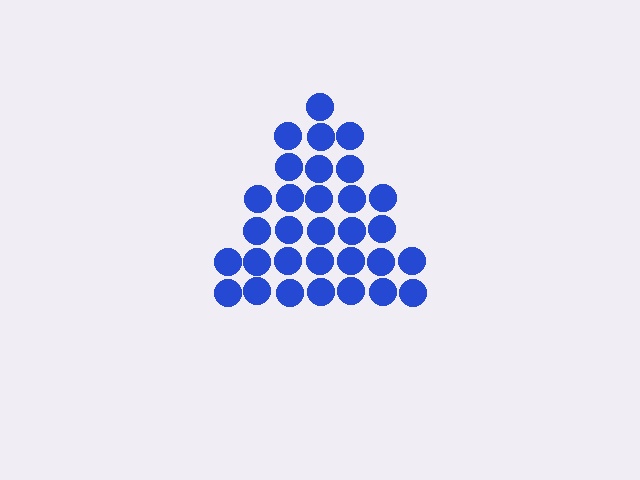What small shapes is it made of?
It is made of small circles.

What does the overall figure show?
The overall figure shows a triangle.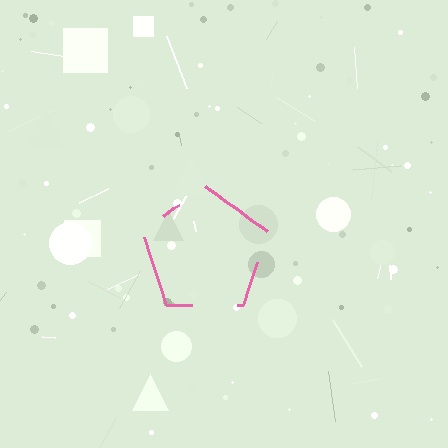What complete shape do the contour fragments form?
The contour fragments form a pentagon.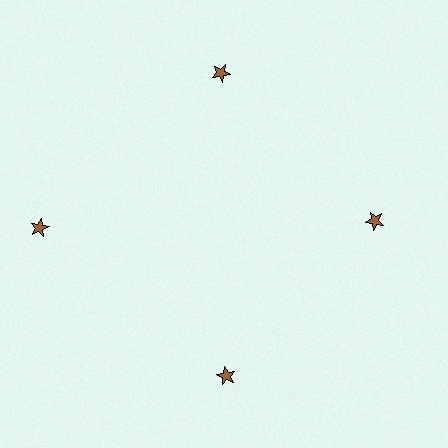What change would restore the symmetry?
The symmetry would be restored by moving it inward, back onto the ring so that all 4 stars sit at equal angles and equal distance from the center.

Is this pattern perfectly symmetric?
No. The 4 brown stars are arranged in a ring, but one element near the 9 o'clock position is pushed outward from the center, breaking the 4-fold rotational symmetry.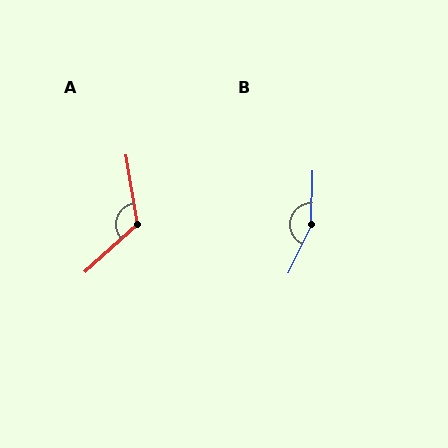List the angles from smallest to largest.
A (122°), B (156°).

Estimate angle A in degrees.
Approximately 122 degrees.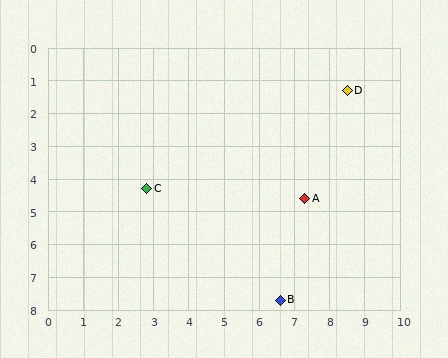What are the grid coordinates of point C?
Point C is at approximately (2.8, 4.3).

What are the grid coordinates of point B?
Point B is at approximately (6.6, 7.7).